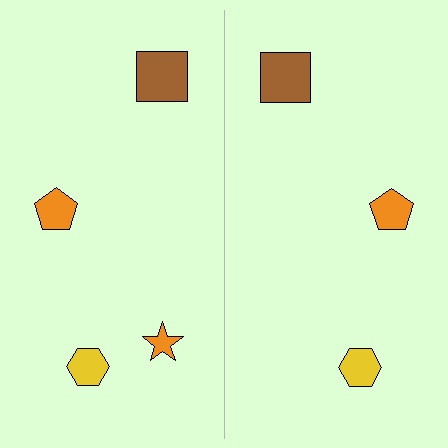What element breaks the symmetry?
A orange star is missing from the right side.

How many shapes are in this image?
There are 7 shapes in this image.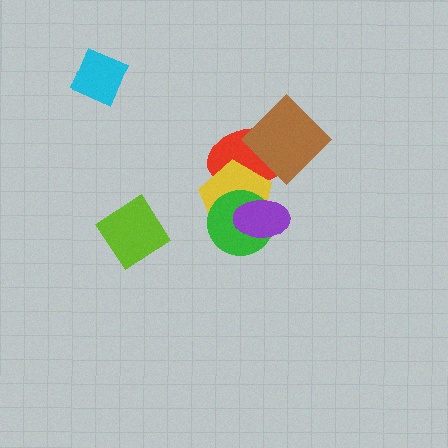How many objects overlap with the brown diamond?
1 object overlaps with the brown diamond.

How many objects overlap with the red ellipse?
4 objects overlap with the red ellipse.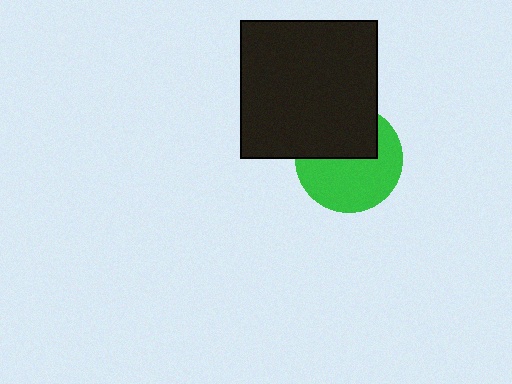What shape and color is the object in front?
The object in front is a black square.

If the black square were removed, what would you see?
You would see the complete green circle.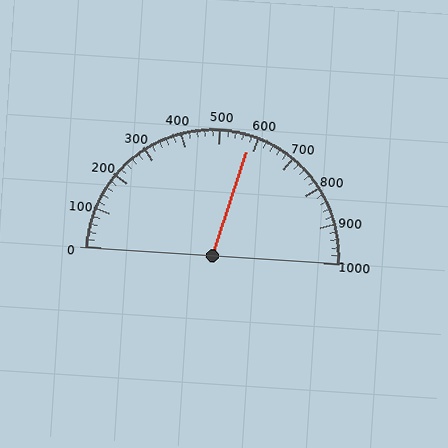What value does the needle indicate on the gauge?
The needle indicates approximately 580.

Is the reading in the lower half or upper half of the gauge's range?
The reading is in the upper half of the range (0 to 1000).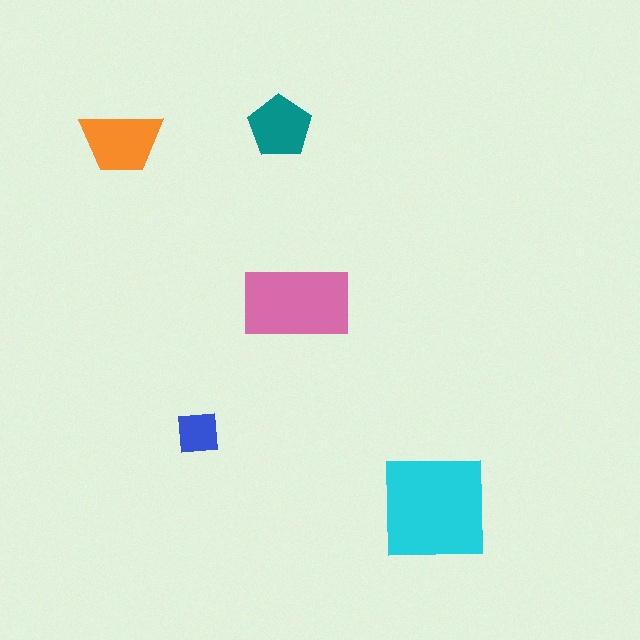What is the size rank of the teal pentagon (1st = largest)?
4th.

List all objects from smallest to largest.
The blue square, the teal pentagon, the orange trapezoid, the pink rectangle, the cyan square.